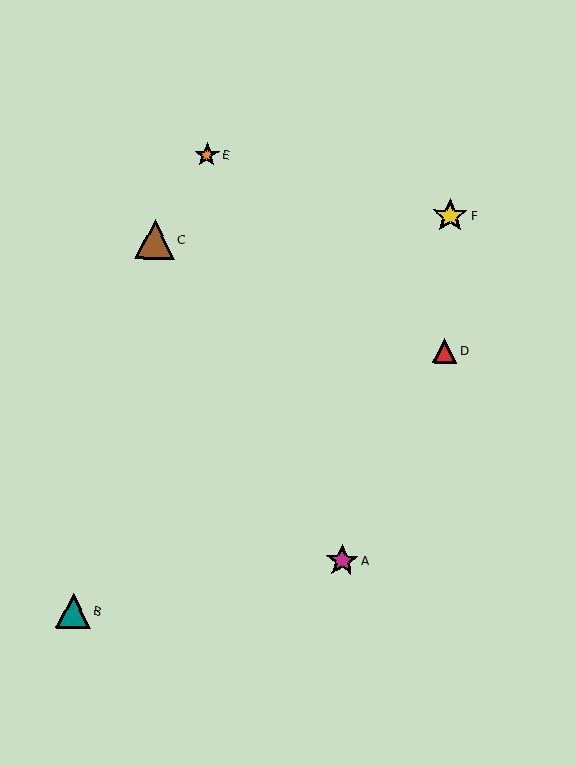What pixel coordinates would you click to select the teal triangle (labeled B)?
Click at (73, 611) to select the teal triangle B.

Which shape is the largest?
The brown triangle (labeled C) is the largest.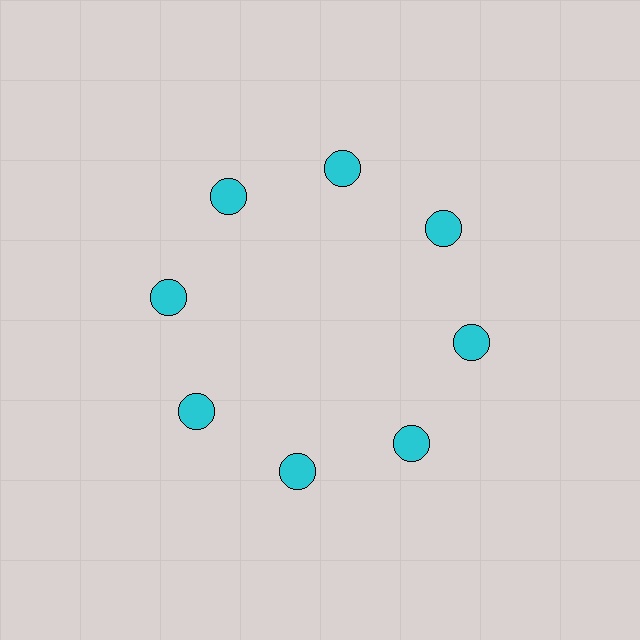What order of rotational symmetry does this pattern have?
This pattern has 8-fold rotational symmetry.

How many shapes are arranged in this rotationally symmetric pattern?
There are 8 shapes, arranged in 8 groups of 1.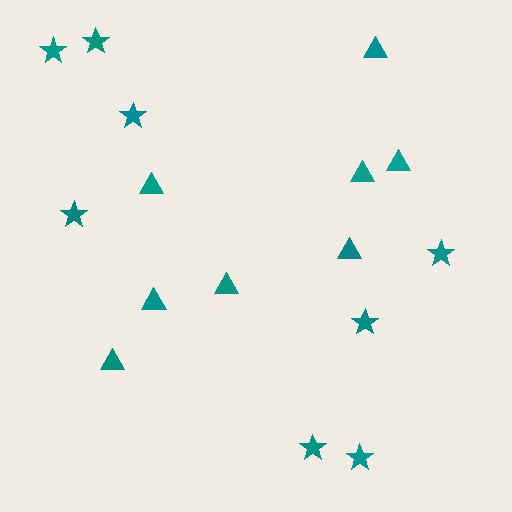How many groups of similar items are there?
There are 2 groups: one group of triangles (8) and one group of stars (8).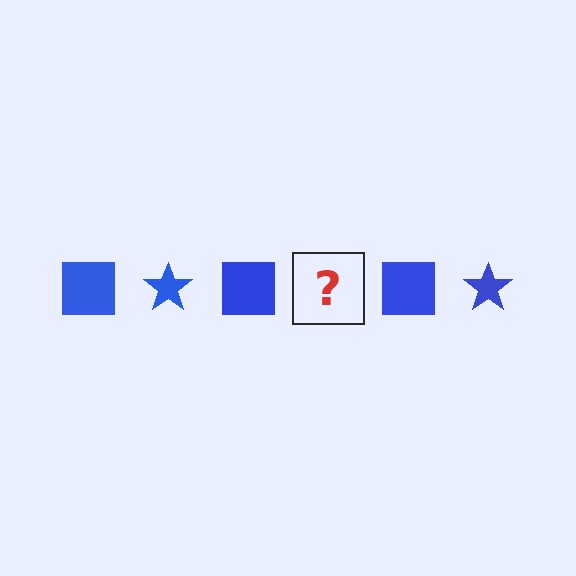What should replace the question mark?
The question mark should be replaced with a blue star.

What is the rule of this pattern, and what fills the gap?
The rule is that the pattern cycles through square, star shapes in blue. The gap should be filled with a blue star.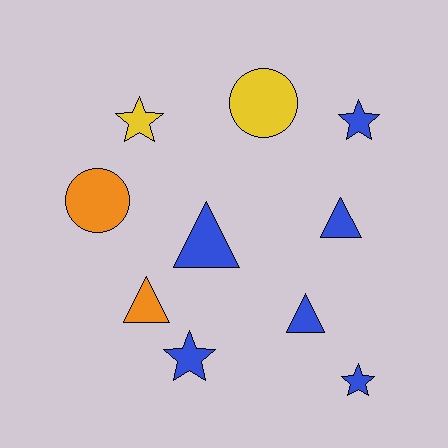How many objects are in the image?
There are 10 objects.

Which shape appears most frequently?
Star, with 4 objects.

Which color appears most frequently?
Blue, with 6 objects.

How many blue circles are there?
There are no blue circles.